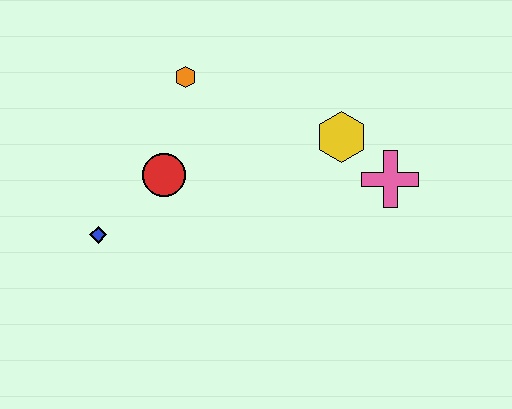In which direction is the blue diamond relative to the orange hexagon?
The blue diamond is below the orange hexagon.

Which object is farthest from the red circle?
The pink cross is farthest from the red circle.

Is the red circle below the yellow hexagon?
Yes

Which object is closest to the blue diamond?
The red circle is closest to the blue diamond.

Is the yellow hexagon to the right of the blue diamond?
Yes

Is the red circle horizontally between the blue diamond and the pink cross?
Yes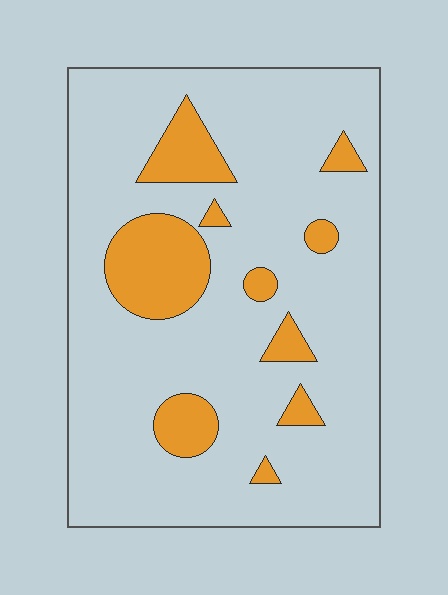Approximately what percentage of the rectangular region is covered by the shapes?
Approximately 15%.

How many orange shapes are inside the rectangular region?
10.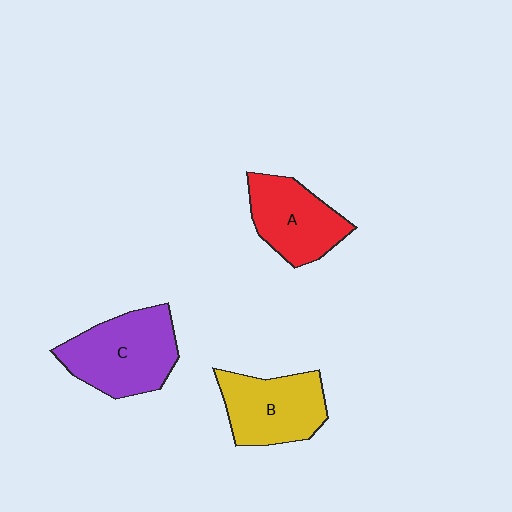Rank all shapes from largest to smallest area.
From largest to smallest: C (purple), B (yellow), A (red).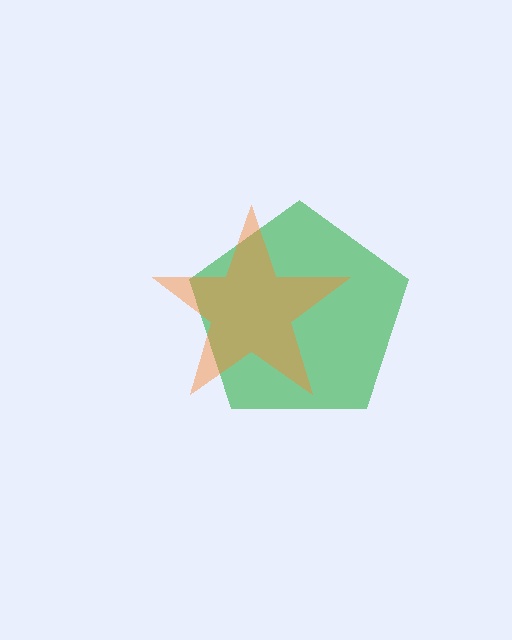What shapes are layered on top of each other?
The layered shapes are: a green pentagon, an orange star.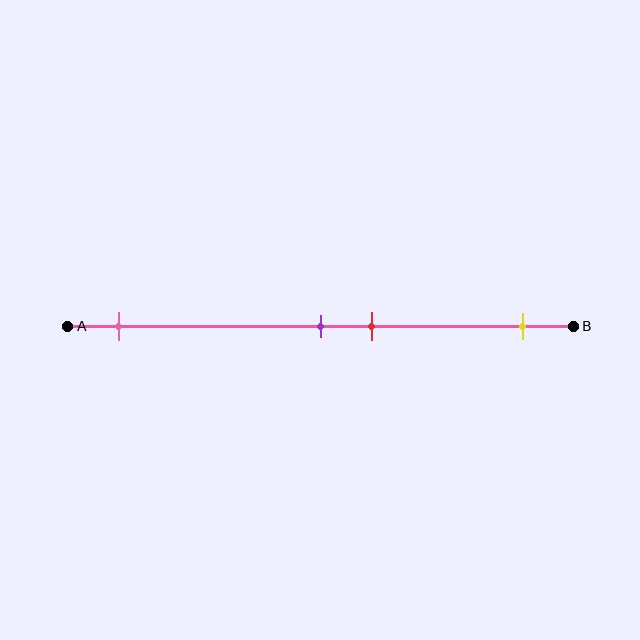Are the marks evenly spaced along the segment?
No, the marks are not evenly spaced.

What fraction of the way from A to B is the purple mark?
The purple mark is approximately 50% (0.5) of the way from A to B.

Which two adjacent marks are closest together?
The purple and red marks are the closest adjacent pair.